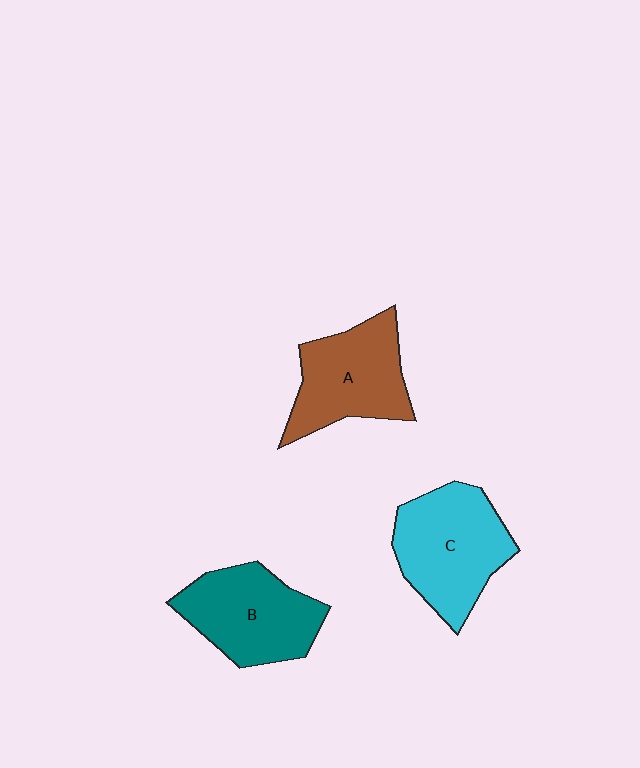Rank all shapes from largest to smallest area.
From largest to smallest: C (cyan), B (teal), A (brown).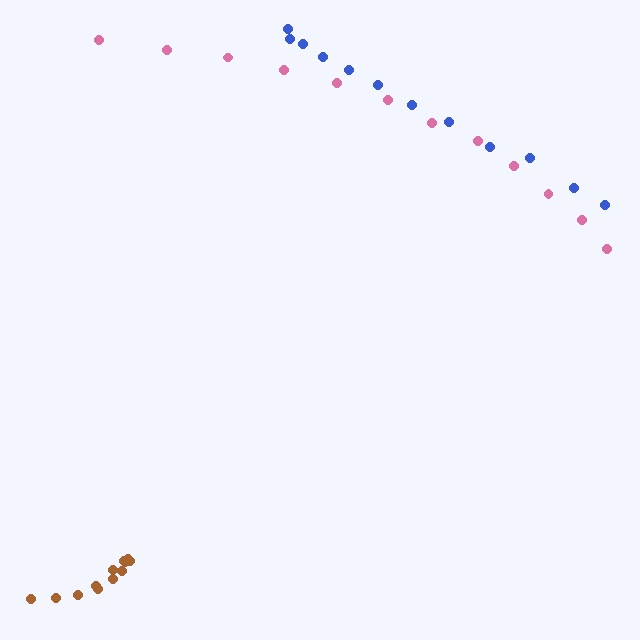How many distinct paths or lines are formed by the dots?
There are 3 distinct paths.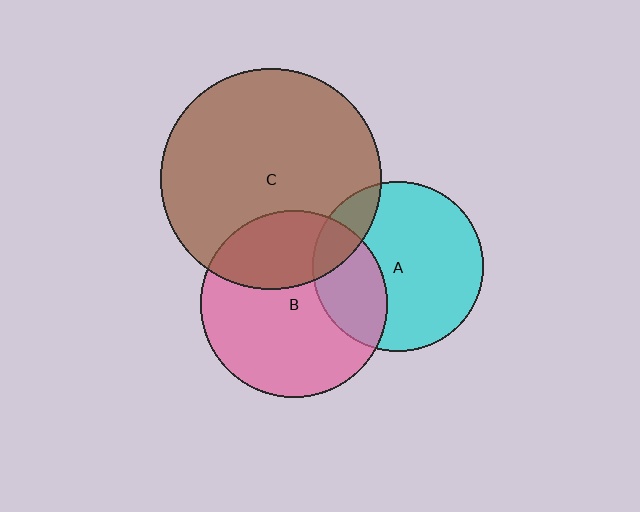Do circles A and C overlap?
Yes.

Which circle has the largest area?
Circle C (brown).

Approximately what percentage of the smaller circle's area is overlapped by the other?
Approximately 15%.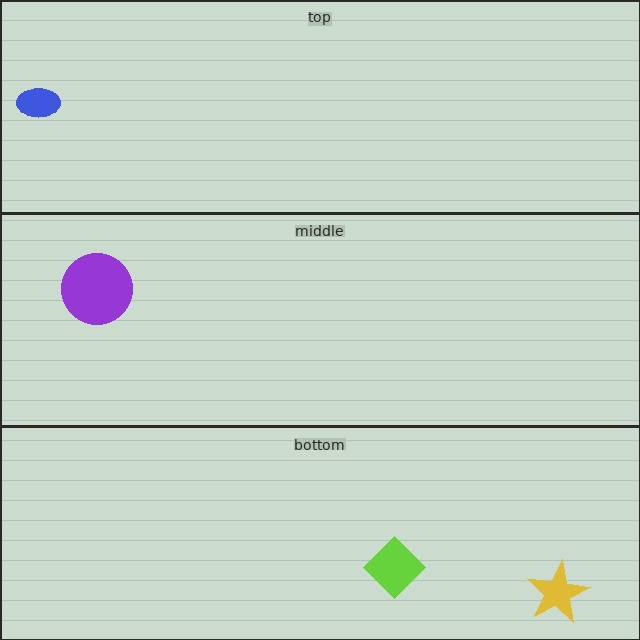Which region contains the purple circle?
The middle region.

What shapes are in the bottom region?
The yellow star, the lime diamond.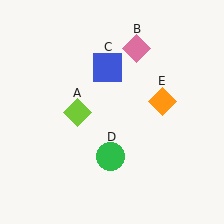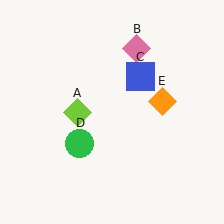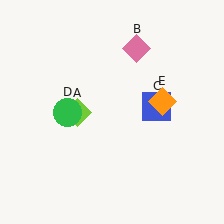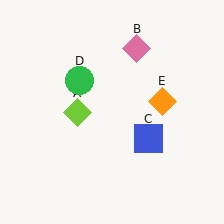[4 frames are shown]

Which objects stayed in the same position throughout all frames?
Lime diamond (object A) and pink diamond (object B) and orange diamond (object E) remained stationary.